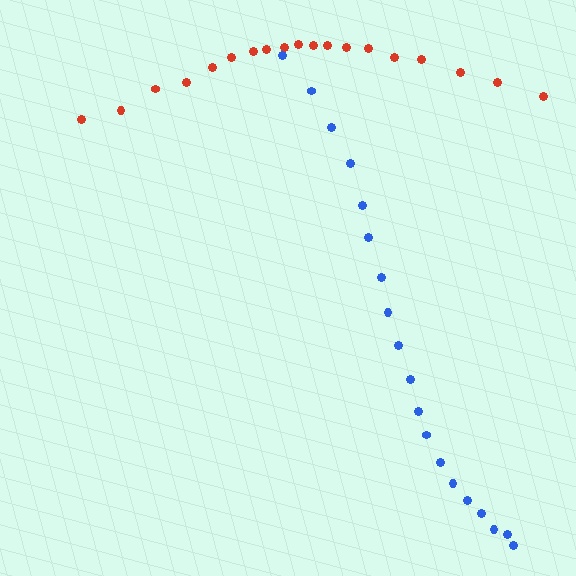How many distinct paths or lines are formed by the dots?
There are 2 distinct paths.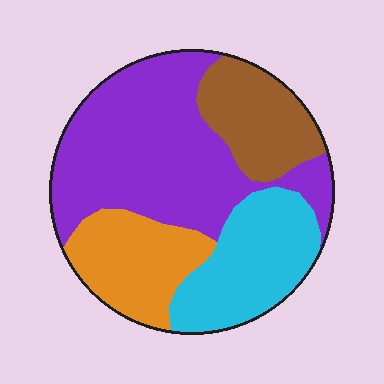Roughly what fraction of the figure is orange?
Orange covers roughly 20% of the figure.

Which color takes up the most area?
Purple, at roughly 45%.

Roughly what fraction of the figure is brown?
Brown takes up about one sixth (1/6) of the figure.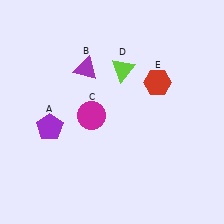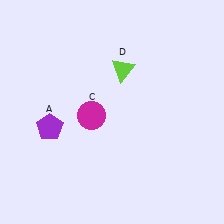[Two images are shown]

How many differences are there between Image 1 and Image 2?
There are 2 differences between the two images.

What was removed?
The purple triangle (B), the red hexagon (E) were removed in Image 2.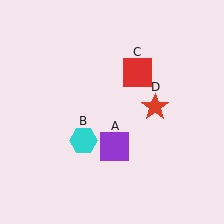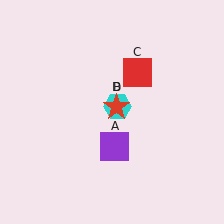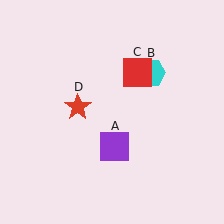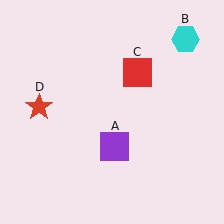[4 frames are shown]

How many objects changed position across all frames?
2 objects changed position: cyan hexagon (object B), red star (object D).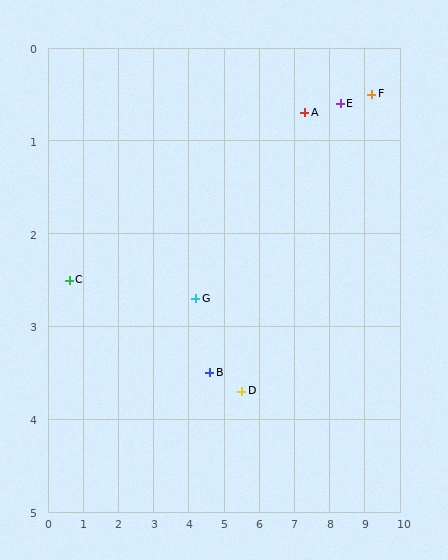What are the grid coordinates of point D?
Point D is at approximately (5.5, 3.7).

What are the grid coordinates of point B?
Point B is at approximately (4.6, 3.5).